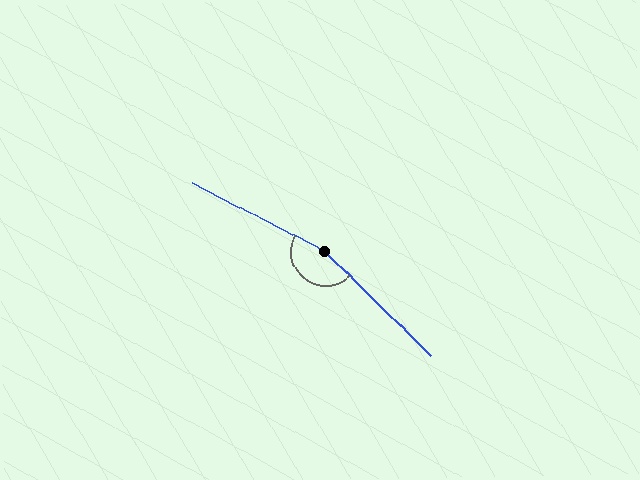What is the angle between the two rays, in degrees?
Approximately 163 degrees.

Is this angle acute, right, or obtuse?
It is obtuse.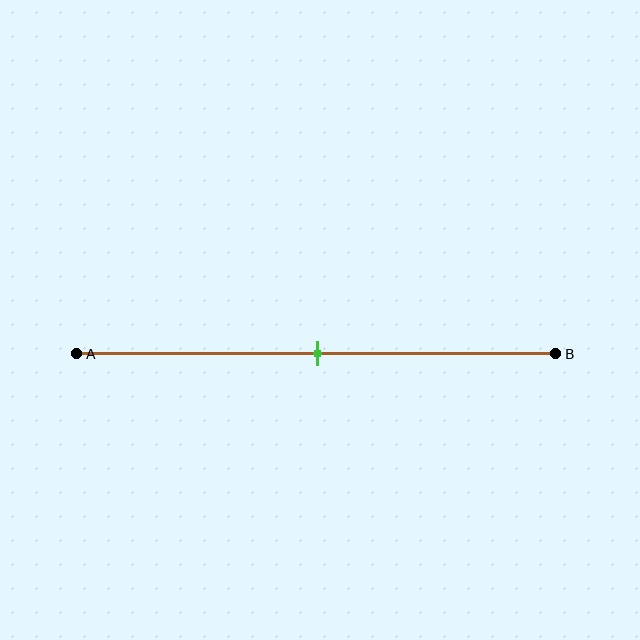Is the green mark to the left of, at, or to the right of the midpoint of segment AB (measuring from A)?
The green mark is approximately at the midpoint of segment AB.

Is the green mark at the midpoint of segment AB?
Yes, the mark is approximately at the midpoint.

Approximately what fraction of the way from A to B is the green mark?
The green mark is approximately 50% of the way from A to B.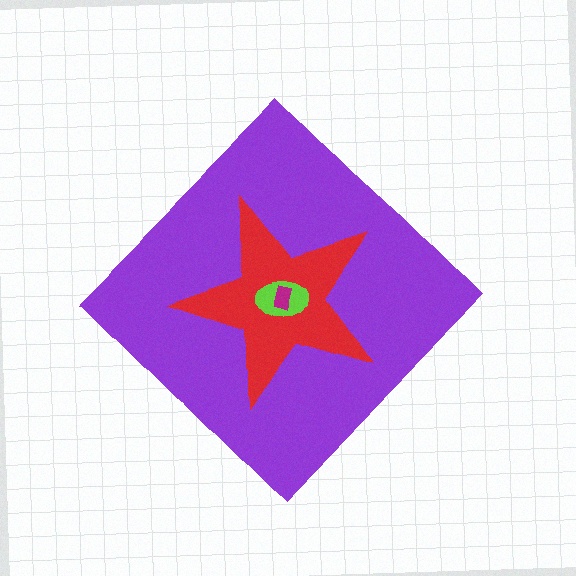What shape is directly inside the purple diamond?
The red star.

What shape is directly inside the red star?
The lime ellipse.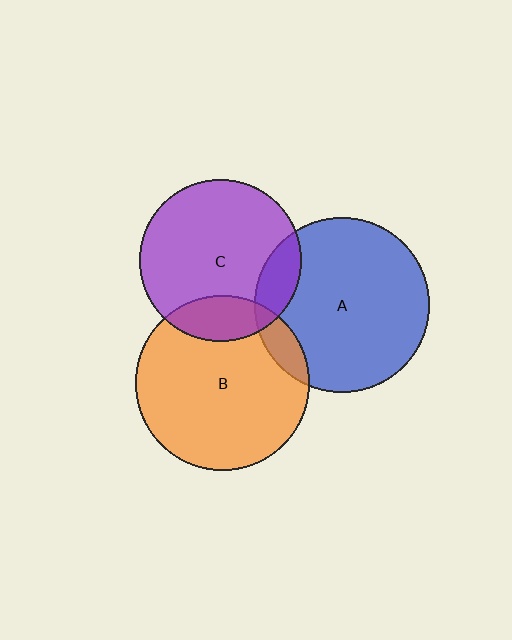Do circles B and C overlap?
Yes.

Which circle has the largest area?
Circle A (blue).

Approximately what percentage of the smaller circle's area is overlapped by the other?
Approximately 20%.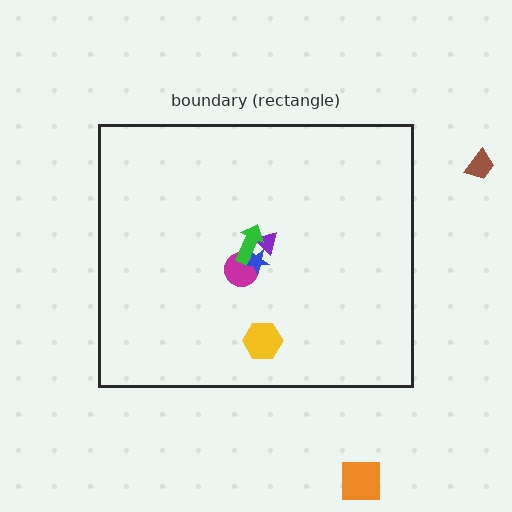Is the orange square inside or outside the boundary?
Outside.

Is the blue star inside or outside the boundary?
Inside.